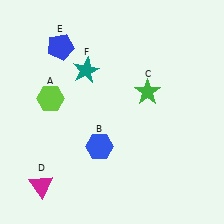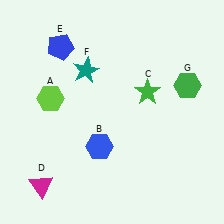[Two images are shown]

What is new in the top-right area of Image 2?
A green hexagon (G) was added in the top-right area of Image 2.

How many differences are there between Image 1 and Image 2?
There is 1 difference between the two images.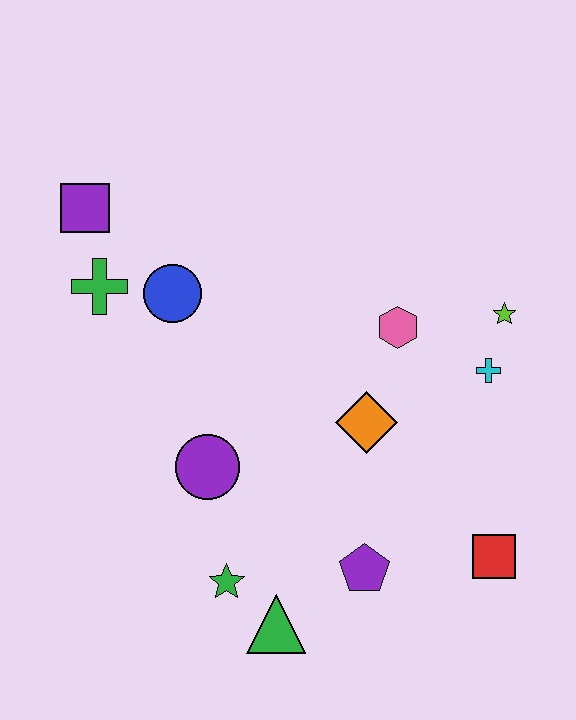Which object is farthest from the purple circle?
The lime star is farthest from the purple circle.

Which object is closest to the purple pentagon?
The green triangle is closest to the purple pentagon.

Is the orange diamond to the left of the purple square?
No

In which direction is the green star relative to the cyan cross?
The green star is to the left of the cyan cross.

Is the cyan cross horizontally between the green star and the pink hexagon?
No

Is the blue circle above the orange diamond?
Yes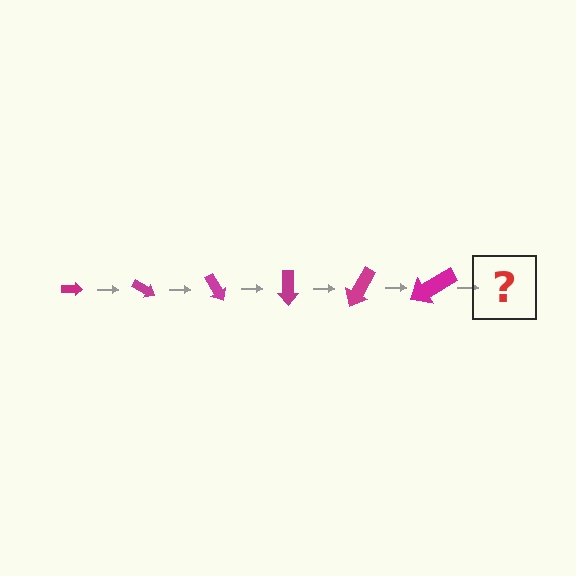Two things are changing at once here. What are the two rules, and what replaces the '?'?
The two rules are that the arrow grows larger each step and it rotates 30 degrees each step. The '?' should be an arrow, larger than the previous one and rotated 180 degrees from the start.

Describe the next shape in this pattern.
It should be an arrow, larger than the previous one and rotated 180 degrees from the start.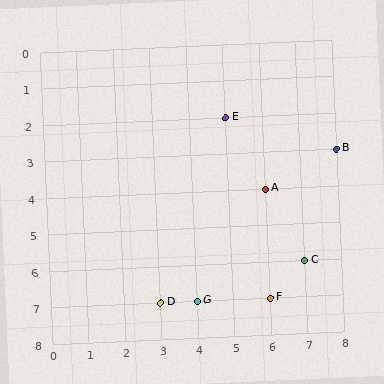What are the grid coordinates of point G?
Point G is at grid coordinates (4, 7).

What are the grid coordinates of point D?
Point D is at grid coordinates (3, 7).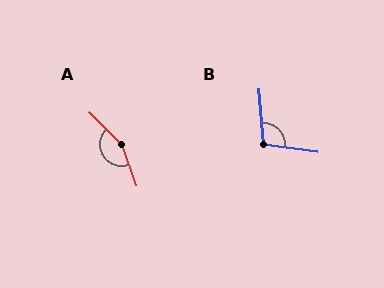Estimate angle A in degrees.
Approximately 155 degrees.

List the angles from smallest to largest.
B (103°), A (155°).